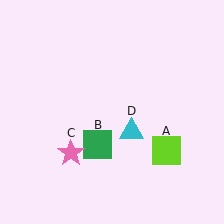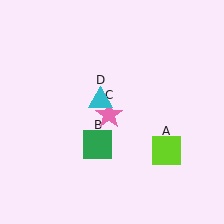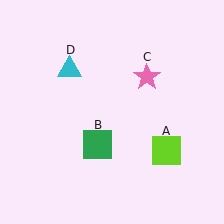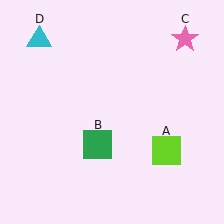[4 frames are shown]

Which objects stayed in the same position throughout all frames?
Lime square (object A) and green square (object B) remained stationary.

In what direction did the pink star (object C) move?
The pink star (object C) moved up and to the right.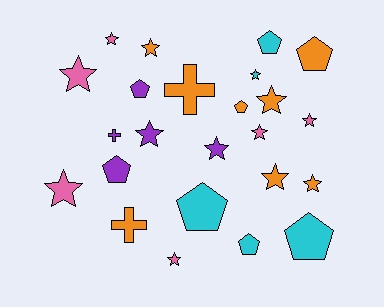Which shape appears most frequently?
Star, with 13 objects.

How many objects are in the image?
There are 24 objects.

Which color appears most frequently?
Orange, with 8 objects.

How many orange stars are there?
There are 4 orange stars.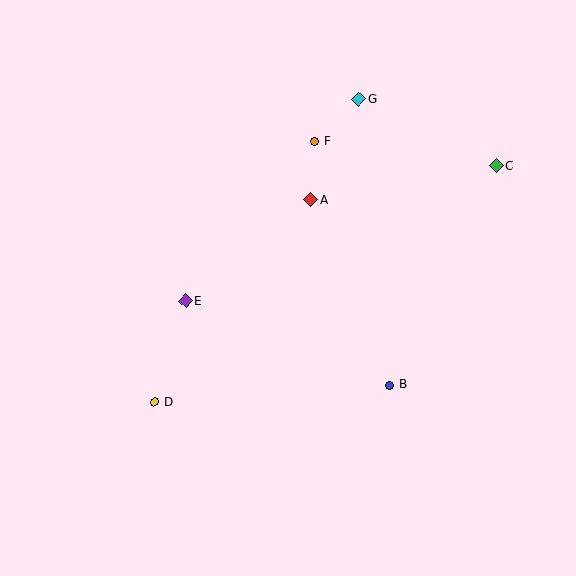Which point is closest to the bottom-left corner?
Point D is closest to the bottom-left corner.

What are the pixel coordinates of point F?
Point F is at (315, 141).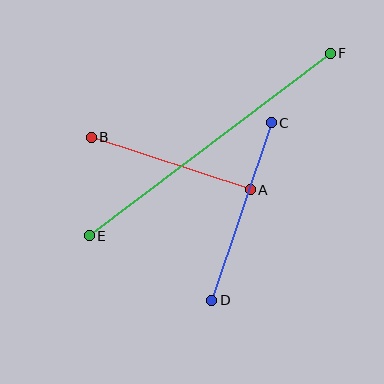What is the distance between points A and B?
The distance is approximately 167 pixels.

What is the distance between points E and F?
The distance is approximately 302 pixels.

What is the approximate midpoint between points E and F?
The midpoint is at approximately (210, 145) pixels.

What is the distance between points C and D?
The distance is approximately 187 pixels.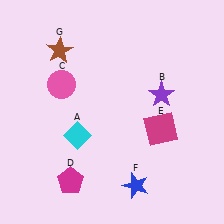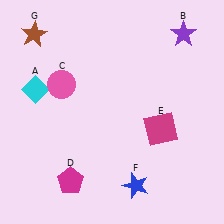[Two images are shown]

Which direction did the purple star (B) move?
The purple star (B) moved up.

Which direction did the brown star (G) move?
The brown star (G) moved left.